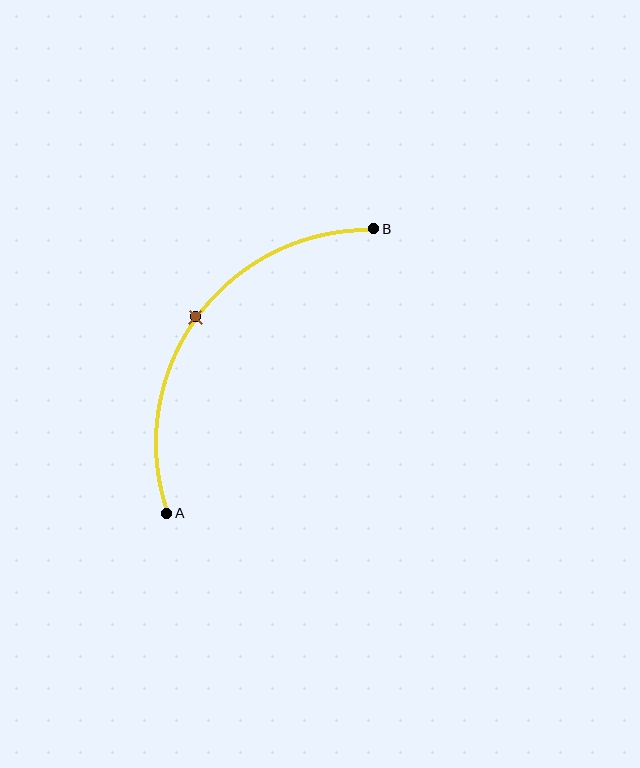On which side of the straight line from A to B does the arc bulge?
The arc bulges above and to the left of the straight line connecting A and B.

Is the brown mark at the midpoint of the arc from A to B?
Yes. The brown mark lies on the arc at equal arc-length from both A and B — it is the arc midpoint.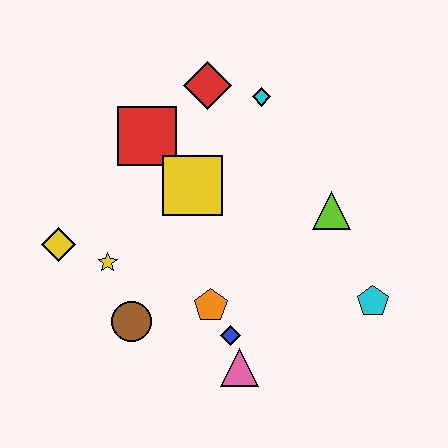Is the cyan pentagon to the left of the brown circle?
No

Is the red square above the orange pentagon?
Yes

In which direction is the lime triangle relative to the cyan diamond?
The lime triangle is below the cyan diamond.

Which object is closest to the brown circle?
The yellow star is closest to the brown circle.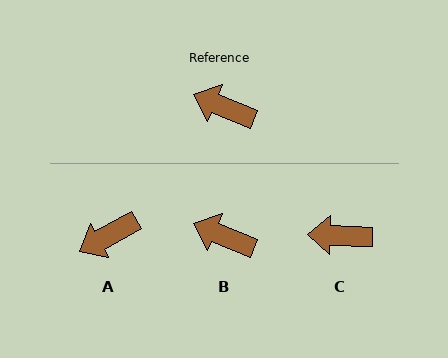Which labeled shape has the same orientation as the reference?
B.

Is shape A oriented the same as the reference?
No, it is off by about 51 degrees.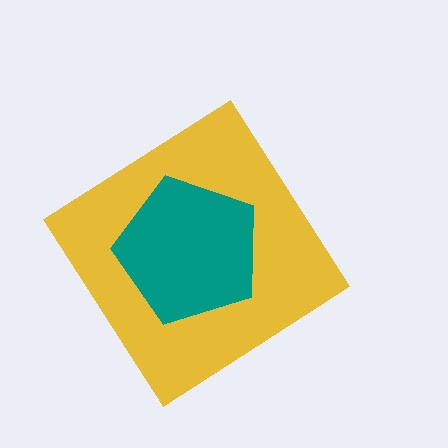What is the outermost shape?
The yellow diamond.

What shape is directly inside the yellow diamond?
The teal pentagon.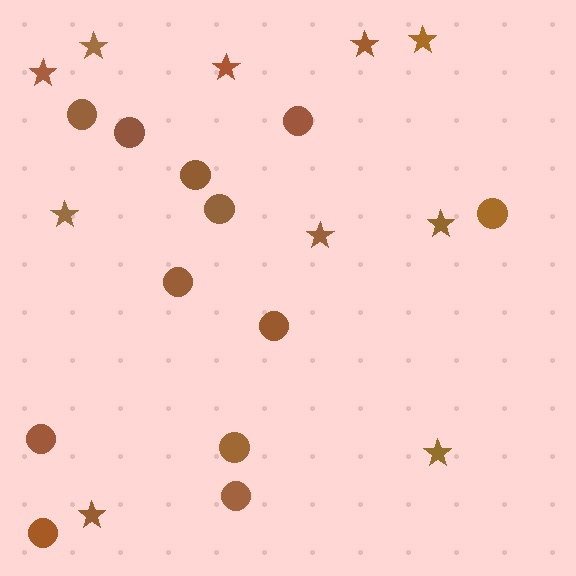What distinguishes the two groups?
There are 2 groups: one group of circles (12) and one group of stars (10).